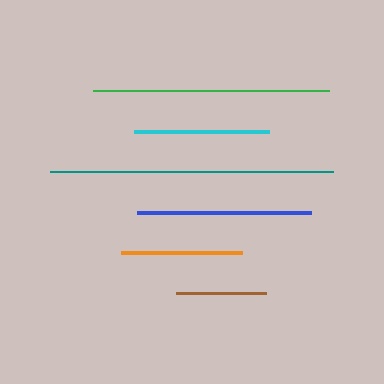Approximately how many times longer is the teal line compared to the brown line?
The teal line is approximately 3.1 times the length of the brown line.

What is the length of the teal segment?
The teal segment is approximately 283 pixels long.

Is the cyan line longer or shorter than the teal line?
The teal line is longer than the cyan line.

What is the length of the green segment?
The green segment is approximately 236 pixels long.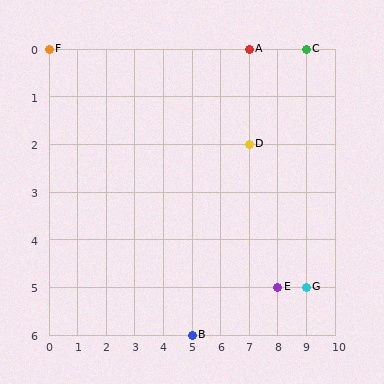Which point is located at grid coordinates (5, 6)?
Point B is at (5, 6).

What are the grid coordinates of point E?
Point E is at grid coordinates (8, 5).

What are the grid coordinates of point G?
Point G is at grid coordinates (9, 5).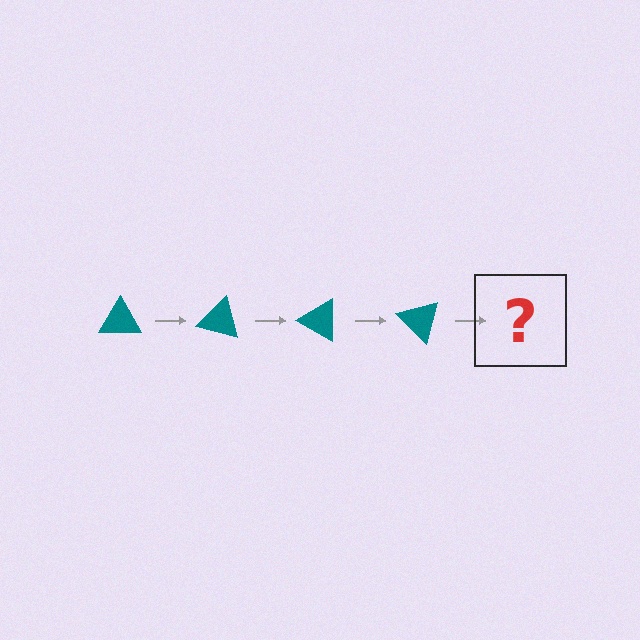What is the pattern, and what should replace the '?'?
The pattern is that the triangle rotates 15 degrees each step. The '?' should be a teal triangle rotated 60 degrees.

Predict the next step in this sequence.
The next step is a teal triangle rotated 60 degrees.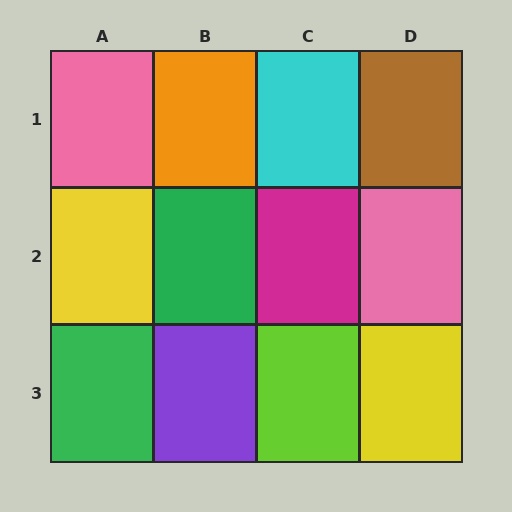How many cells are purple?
1 cell is purple.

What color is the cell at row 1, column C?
Cyan.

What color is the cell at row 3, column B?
Purple.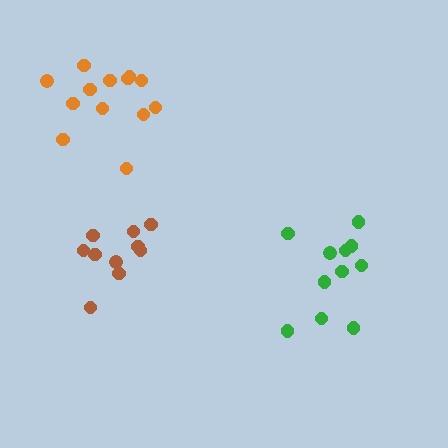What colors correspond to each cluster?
The clusters are colored: brown, green, orange.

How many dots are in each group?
Group 1: 10 dots, Group 2: 11 dots, Group 3: 13 dots (34 total).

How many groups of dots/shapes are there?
There are 3 groups.